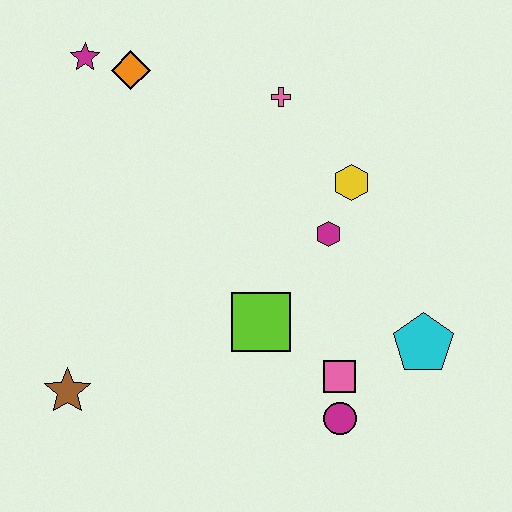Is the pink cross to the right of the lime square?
Yes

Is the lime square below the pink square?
No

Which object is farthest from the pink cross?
The brown star is farthest from the pink cross.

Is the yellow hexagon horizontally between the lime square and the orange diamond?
No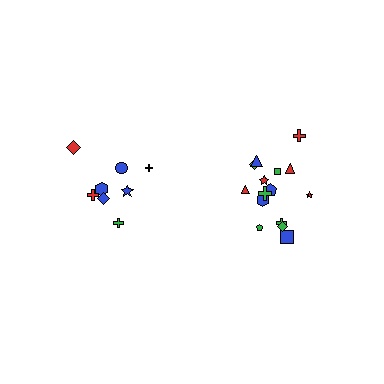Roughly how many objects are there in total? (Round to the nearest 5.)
Roughly 25 objects in total.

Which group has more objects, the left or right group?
The right group.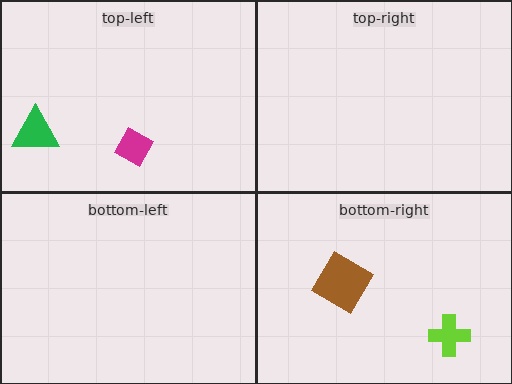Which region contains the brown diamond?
The bottom-right region.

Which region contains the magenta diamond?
The top-left region.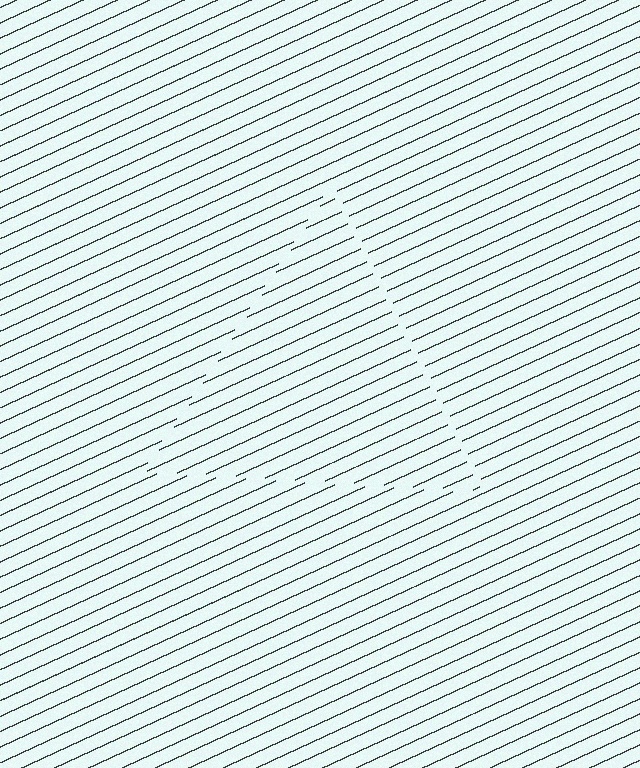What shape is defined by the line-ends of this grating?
An illusory triangle. The interior of the shape contains the same grating, shifted by half a period — the contour is defined by the phase discontinuity where line-ends from the inner and outer gratings abut.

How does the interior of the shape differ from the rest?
The interior of the shape contains the same grating, shifted by half a period — the contour is defined by the phase discontinuity where line-ends from the inner and outer gratings abut.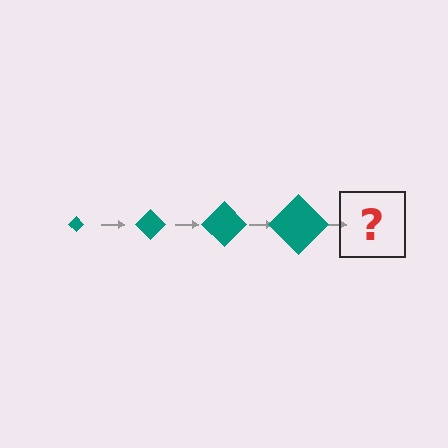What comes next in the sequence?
The next element should be a teal diamond, larger than the previous one.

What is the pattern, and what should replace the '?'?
The pattern is that the diamond gets progressively larger each step. The '?' should be a teal diamond, larger than the previous one.